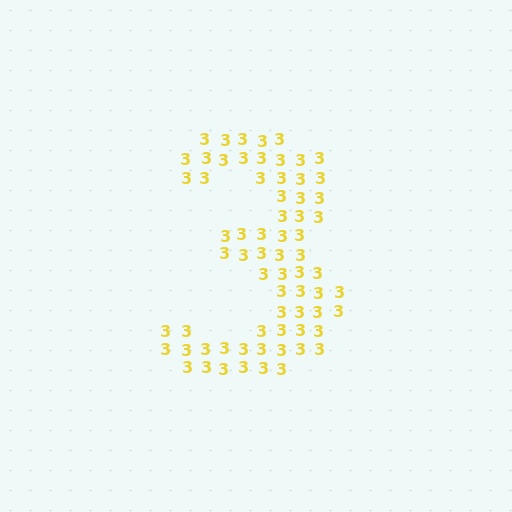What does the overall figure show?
The overall figure shows the digit 3.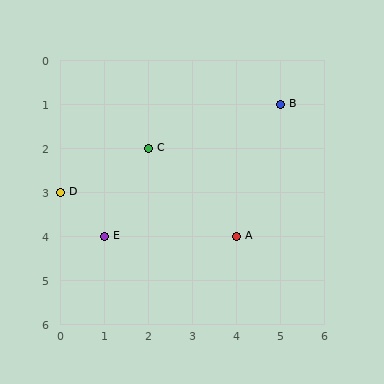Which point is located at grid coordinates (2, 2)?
Point C is at (2, 2).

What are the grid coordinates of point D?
Point D is at grid coordinates (0, 3).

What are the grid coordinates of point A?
Point A is at grid coordinates (4, 4).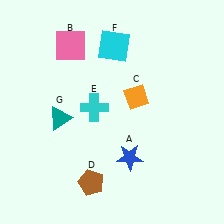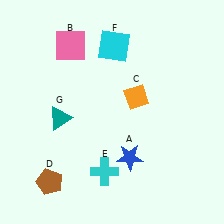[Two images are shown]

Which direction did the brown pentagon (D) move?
The brown pentagon (D) moved left.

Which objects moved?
The objects that moved are: the brown pentagon (D), the cyan cross (E).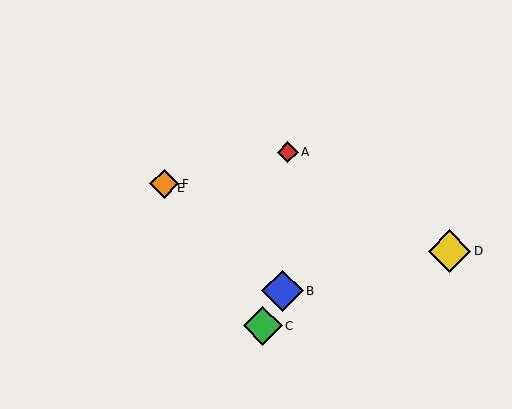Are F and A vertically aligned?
No, F is at x≈164 and A is at x≈288.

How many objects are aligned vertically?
2 objects (E, F) are aligned vertically.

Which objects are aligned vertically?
Objects E, F are aligned vertically.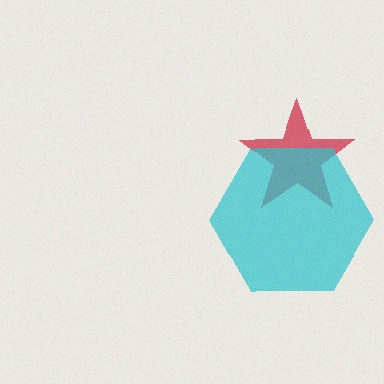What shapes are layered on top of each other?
The layered shapes are: a red star, a cyan hexagon.